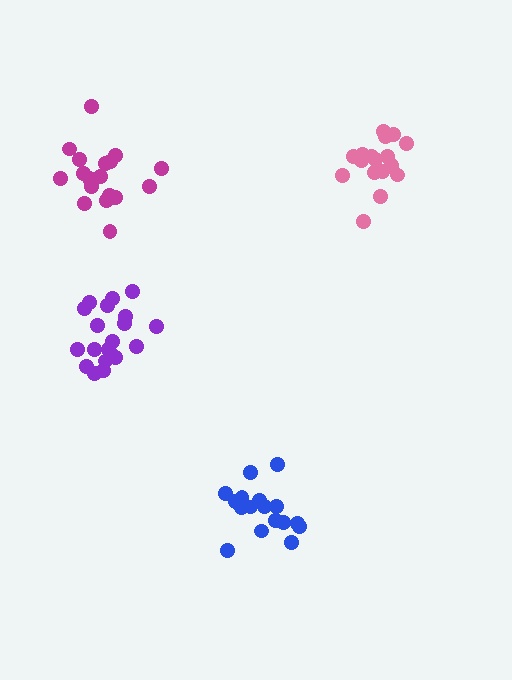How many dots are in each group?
Group 1: 20 dots, Group 2: 18 dots, Group 3: 17 dots, Group 4: 17 dots (72 total).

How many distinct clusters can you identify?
There are 4 distinct clusters.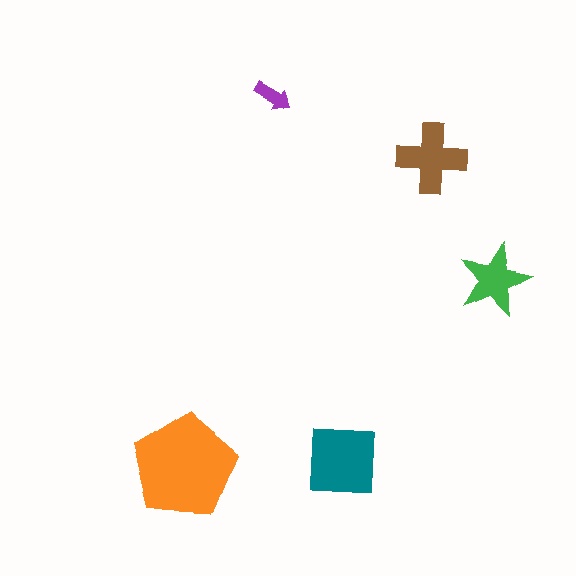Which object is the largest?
The orange pentagon.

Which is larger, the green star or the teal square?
The teal square.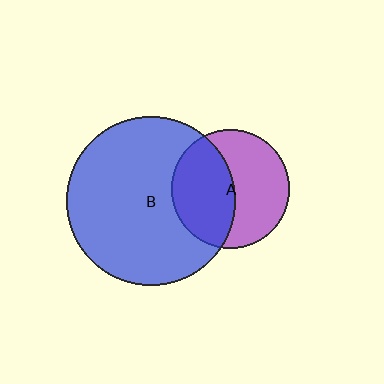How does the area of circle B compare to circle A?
Approximately 2.0 times.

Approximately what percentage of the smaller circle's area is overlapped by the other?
Approximately 45%.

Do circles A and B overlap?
Yes.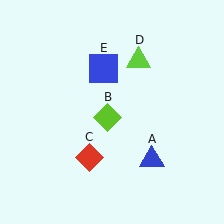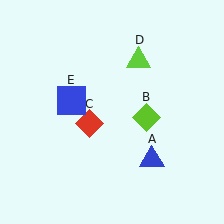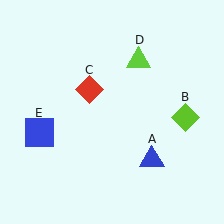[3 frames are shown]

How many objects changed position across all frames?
3 objects changed position: lime diamond (object B), red diamond (object C), blue square (object E).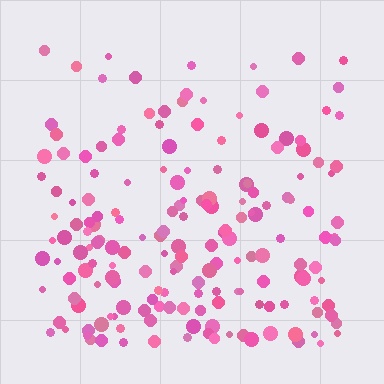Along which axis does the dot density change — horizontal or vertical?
Vertical.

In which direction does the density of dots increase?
From top to bottom, with the bottom side densest.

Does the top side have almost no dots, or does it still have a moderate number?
Still a moderate number, just noticeably fewer than the bottom.